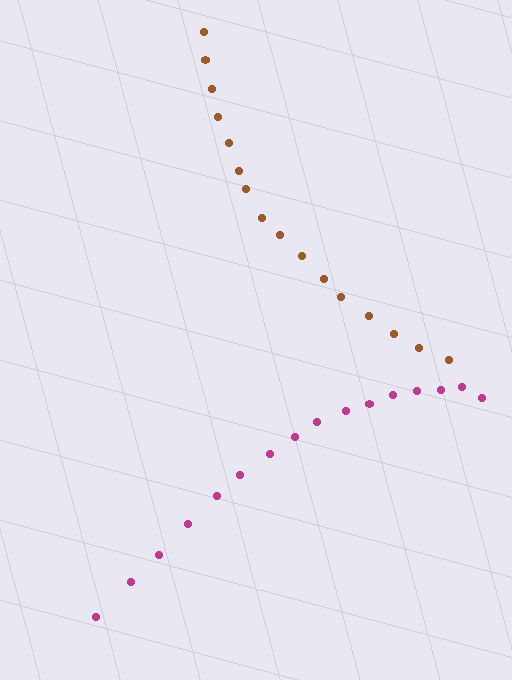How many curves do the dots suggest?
There are 2 distinct paths.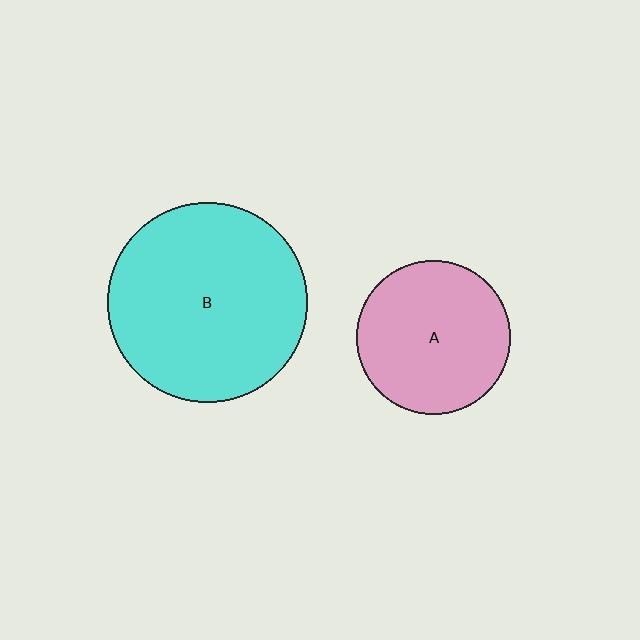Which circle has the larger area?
Circle B (cyan).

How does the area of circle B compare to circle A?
Approximately 1.7 times.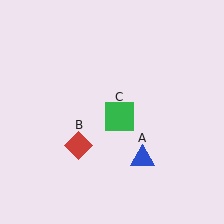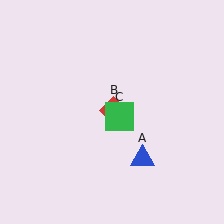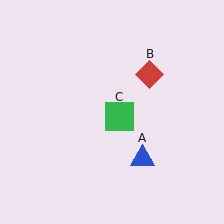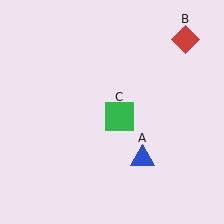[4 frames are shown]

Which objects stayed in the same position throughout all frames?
Blue triangle (object A) and green square (object C) remained stationary.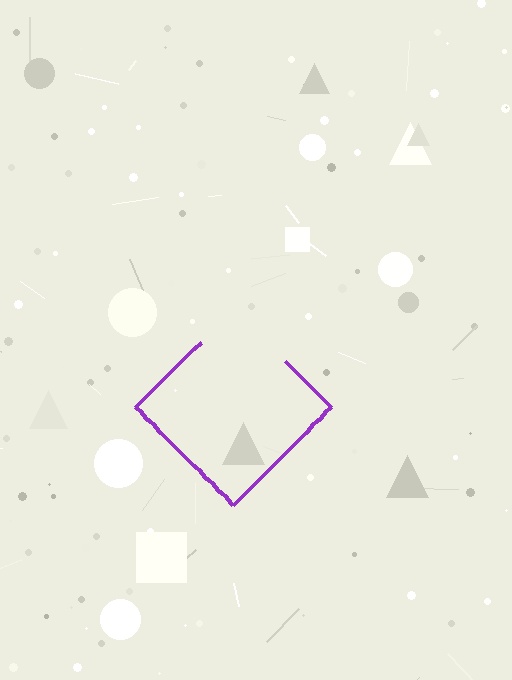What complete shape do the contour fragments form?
The contour fragments form a diamond.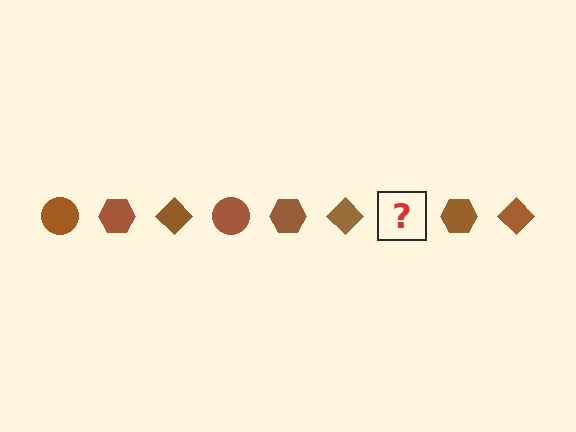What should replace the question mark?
The question mark should be replaced with a brown circle.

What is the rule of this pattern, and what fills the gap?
The rule is that the pattern cycles through circle, hexagon, diamond shapes in brown. The gap should be filled with a brown circle.